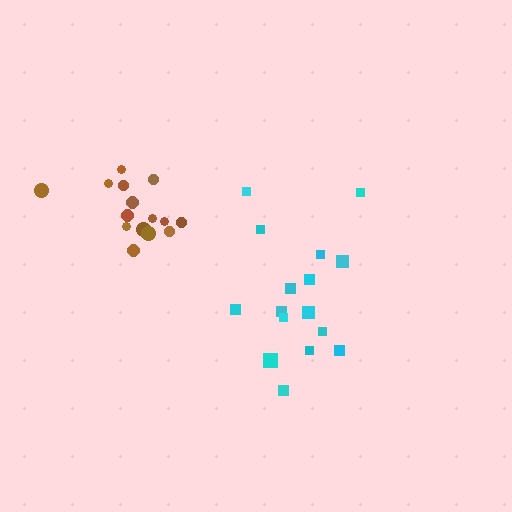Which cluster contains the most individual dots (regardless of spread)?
Cyan (16).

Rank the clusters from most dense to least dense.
brown, cyan.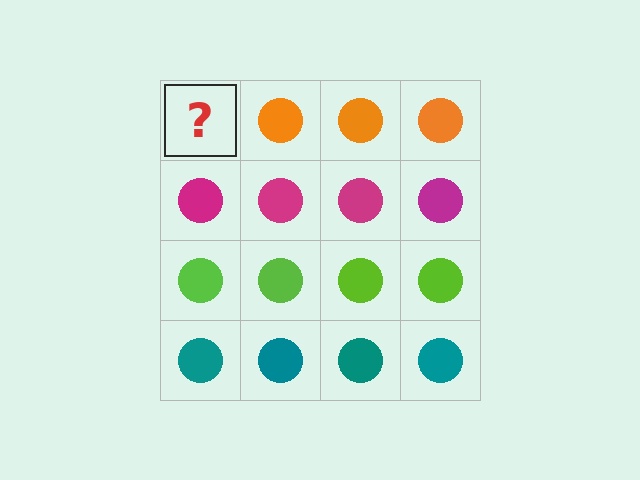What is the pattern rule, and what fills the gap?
The rule is that each row has a consistent color. The gap should be filled with an orange circle.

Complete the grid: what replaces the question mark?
The question mark should be replaced with an orange circle.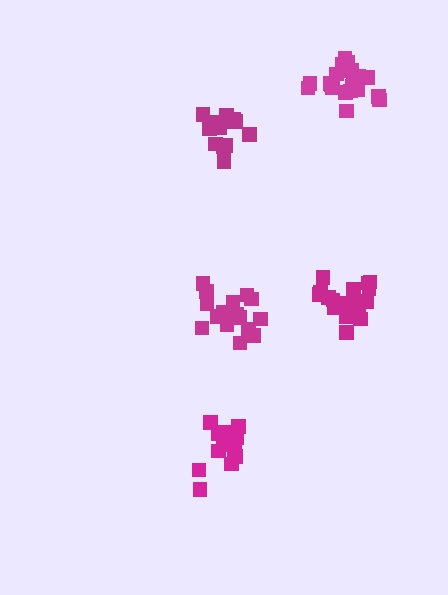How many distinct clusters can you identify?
There are 5 distinct clusters.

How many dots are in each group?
Group 1: 17 dots, Group 2: 15 dots, Group 3: 14 dots, Group 4: 20 dots, Group 5: 18 dots (84 total).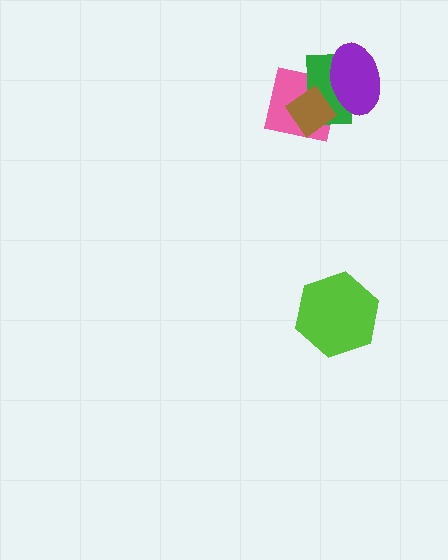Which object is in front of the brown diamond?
The purple ellipse is in front of the brown diamond.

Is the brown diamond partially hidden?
Yes, it is partially covered by another shape.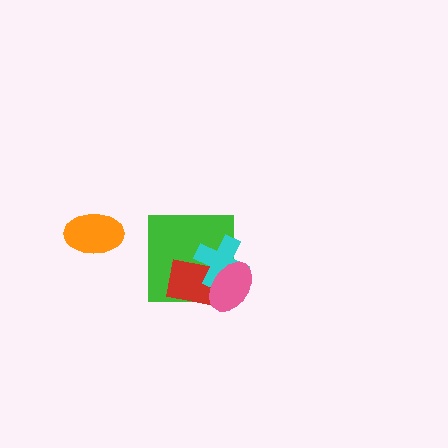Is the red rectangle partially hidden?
Yes, it is partially covered by another shape.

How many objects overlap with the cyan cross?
3 objects overlap with the cyan cross.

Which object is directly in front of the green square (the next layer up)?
The red rectangle is directly in front of the green square.